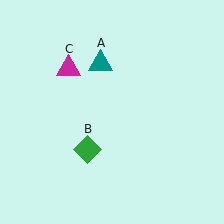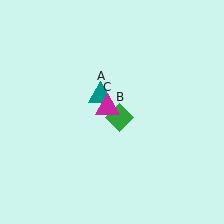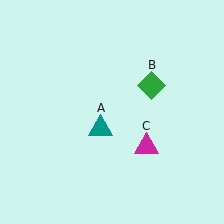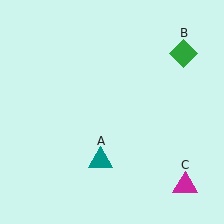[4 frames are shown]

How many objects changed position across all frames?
3 objects changed position: teal triangle (object A), green diamond (object B), magenta triangle (object C).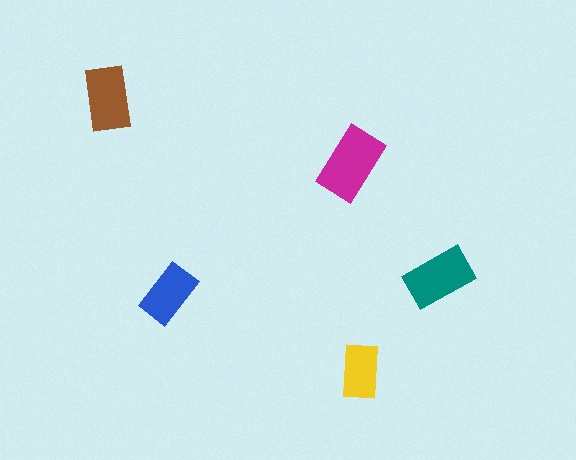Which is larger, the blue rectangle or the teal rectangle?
The teal one.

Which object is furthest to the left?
The brown rectangle is leftmost.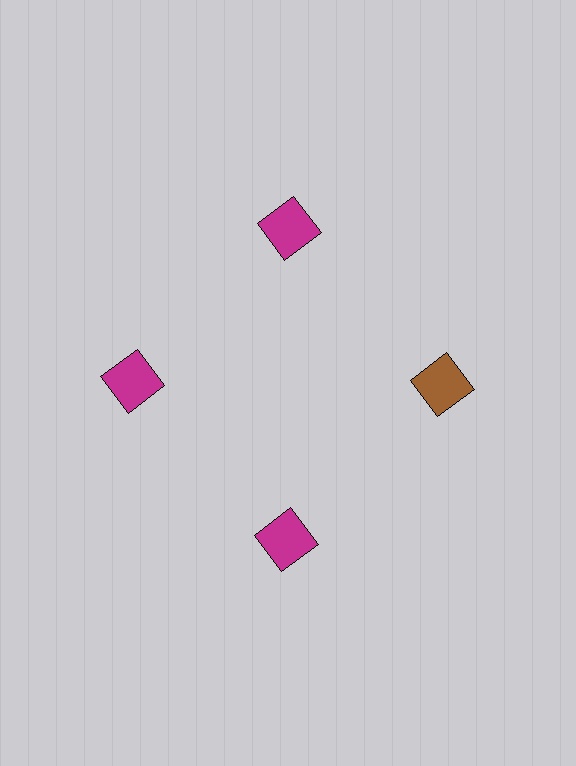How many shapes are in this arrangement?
There are 4 shapes arranged in a ring pattern.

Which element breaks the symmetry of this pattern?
The brown square at roughly the 3 o'clock position breaks the symmetry. All other shapes are magenta squares.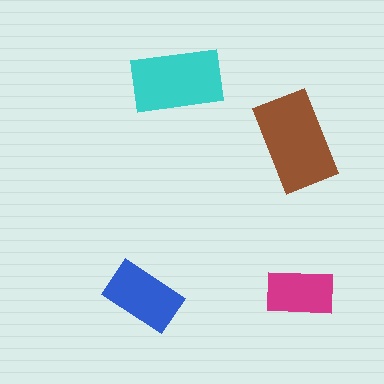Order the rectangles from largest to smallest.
the brown one, the cyan one, the blue one, the magenta one.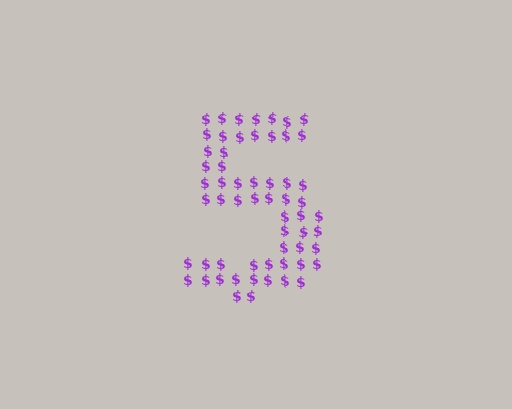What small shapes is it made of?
It is made of small dollar signs.